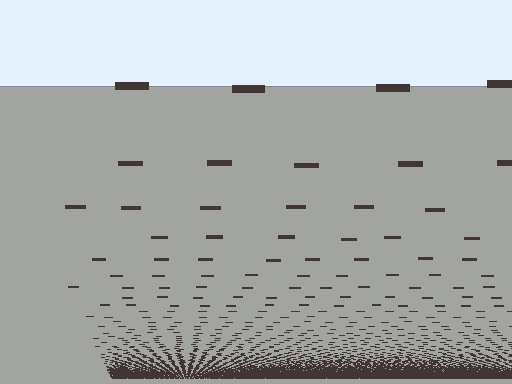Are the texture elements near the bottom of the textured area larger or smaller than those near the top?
Smaller. The gradient is inverted — elements near the bottom are smaller and denser.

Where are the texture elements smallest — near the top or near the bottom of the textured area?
Near the bottom.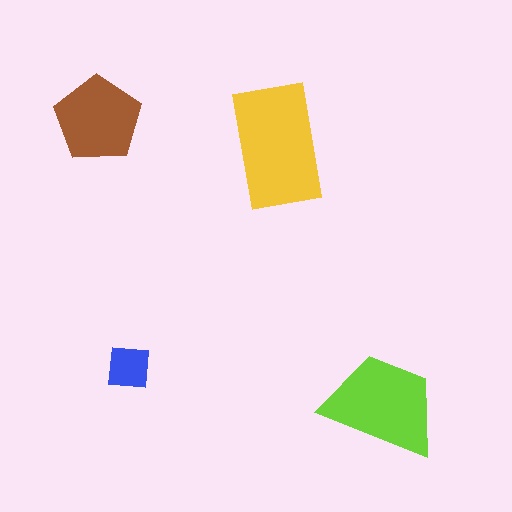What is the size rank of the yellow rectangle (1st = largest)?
1st.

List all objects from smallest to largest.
The blue square, the brown pentagon, the lime trapezoid, the yellow rectangle.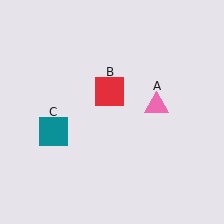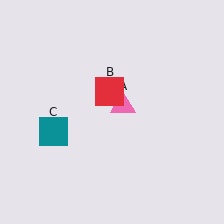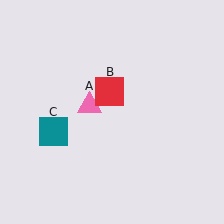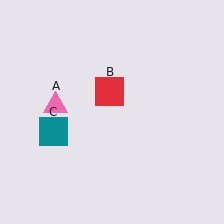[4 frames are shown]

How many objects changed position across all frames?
1 object changed position: pink triangle (object A).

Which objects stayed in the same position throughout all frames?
Red square (object B) and teal square (object C) remained stationary.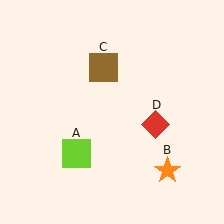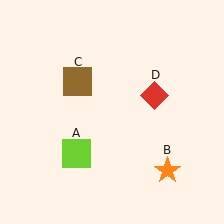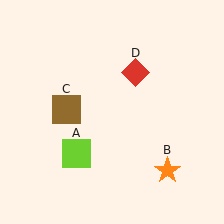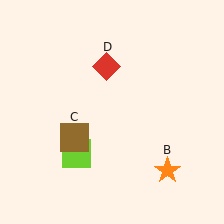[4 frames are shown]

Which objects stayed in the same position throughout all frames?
Lime square (object A) and orange star (object B) remained stationary.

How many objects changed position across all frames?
2 objects changed position: brown square (object C), red diamond (object D).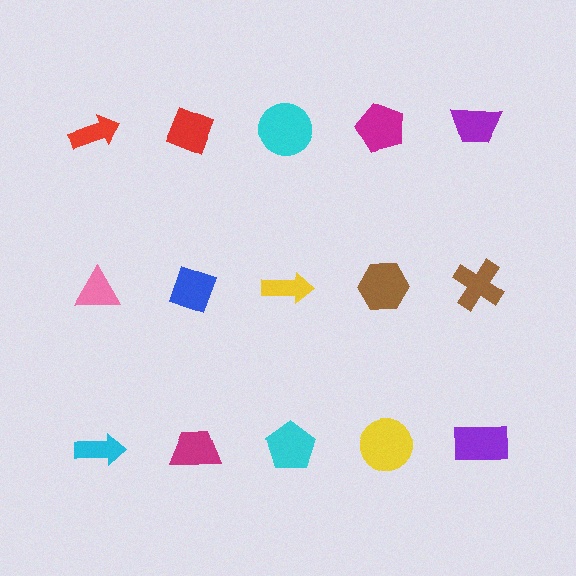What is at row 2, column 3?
A yellow arrow.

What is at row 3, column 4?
A yellow circle.